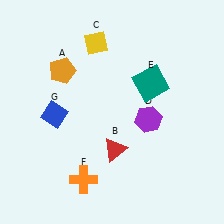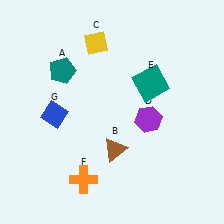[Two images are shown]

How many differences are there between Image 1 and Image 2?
There are 2 differences between the two images.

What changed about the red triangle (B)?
In Image 1, B is red. In Image 2, it changed to brown.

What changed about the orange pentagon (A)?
In Image 1, A is orange. In Image 2, it changed to teal.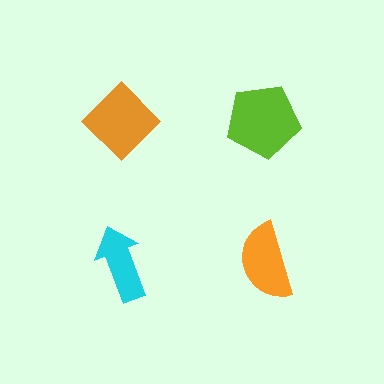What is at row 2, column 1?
A cyan arrow.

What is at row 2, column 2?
An orange semicircle.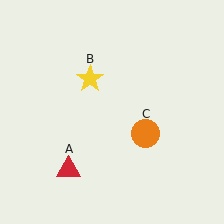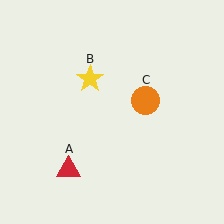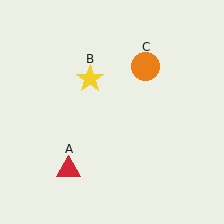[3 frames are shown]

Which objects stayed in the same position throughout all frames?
Red triangle (object A) and yellow star (object B) remained stationary.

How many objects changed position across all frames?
1 object changed position: orange circle (object C).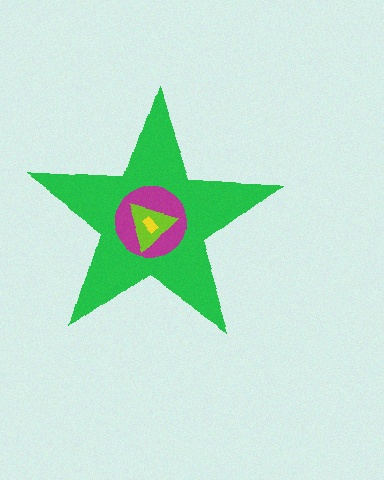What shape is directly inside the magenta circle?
The lime triangle.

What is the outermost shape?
The green star.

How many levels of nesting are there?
4.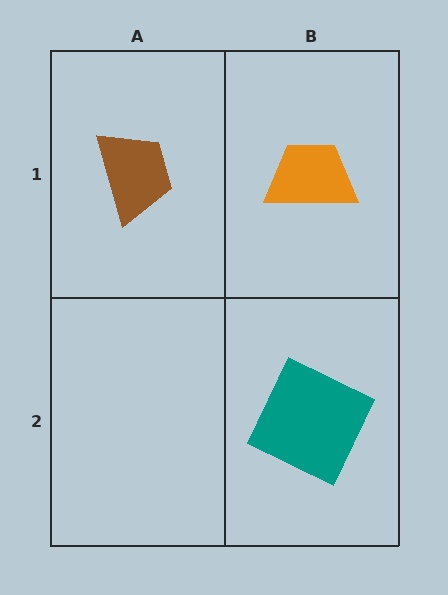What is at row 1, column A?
A brown trapezoid.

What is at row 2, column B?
A teal square.